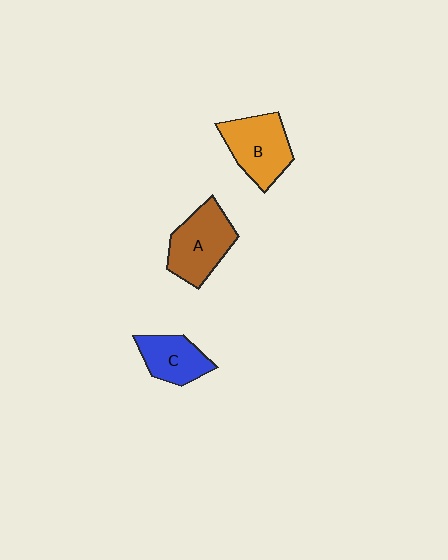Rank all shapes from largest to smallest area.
From largest to smallest: A (brown), B (orange), C (blue).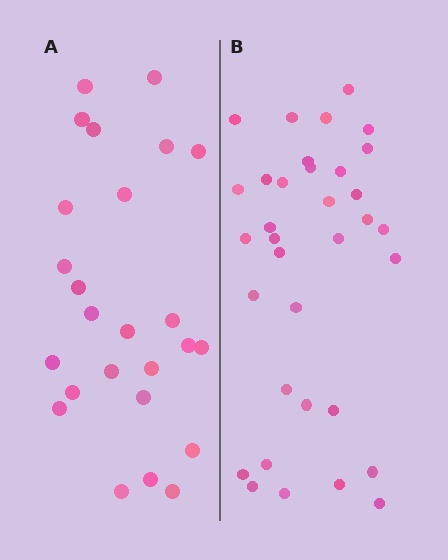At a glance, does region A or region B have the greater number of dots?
Region B (the right region) has more dots.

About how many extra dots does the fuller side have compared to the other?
Region B has roughly 8 or so more dots than region A.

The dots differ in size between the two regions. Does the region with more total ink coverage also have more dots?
No. Region A has more total ink coverage because its dots are larger, but region B actually contains more individual dots. Total area can be misleading — the number of items is what matters here.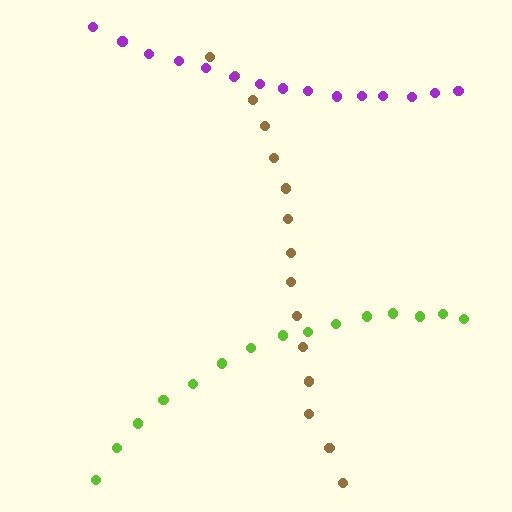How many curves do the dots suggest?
There are 3 distinct paths.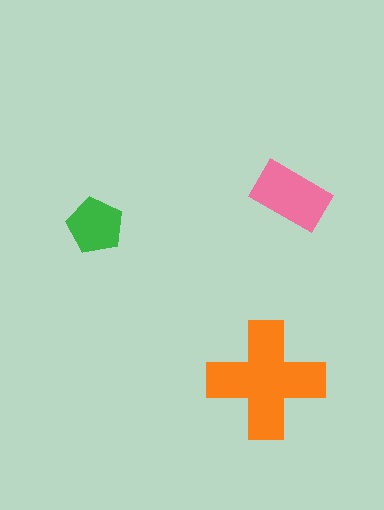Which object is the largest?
The orange cross.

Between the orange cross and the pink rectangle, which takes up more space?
The orange cross.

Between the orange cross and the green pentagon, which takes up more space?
The orange cross.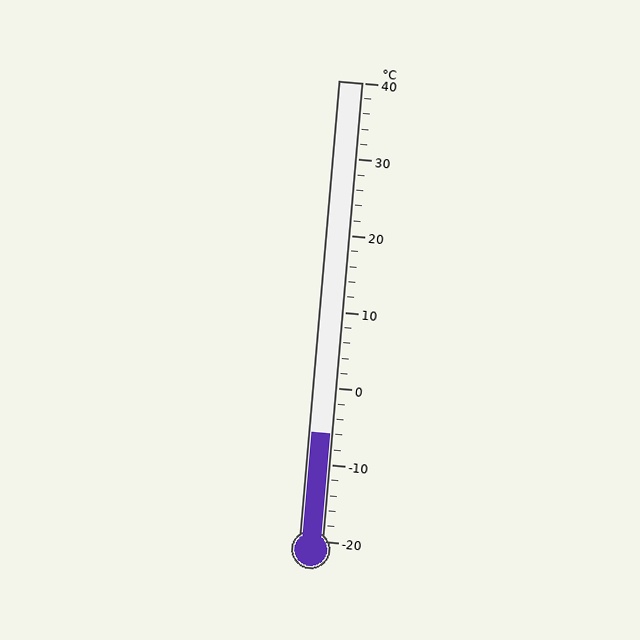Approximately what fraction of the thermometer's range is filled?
The thermometer is filled to approximately 25% of its range.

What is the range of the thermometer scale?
The thermometer scale ranges from -20°C to 40°C.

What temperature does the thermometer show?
The thermometer shows approximately -6°C.